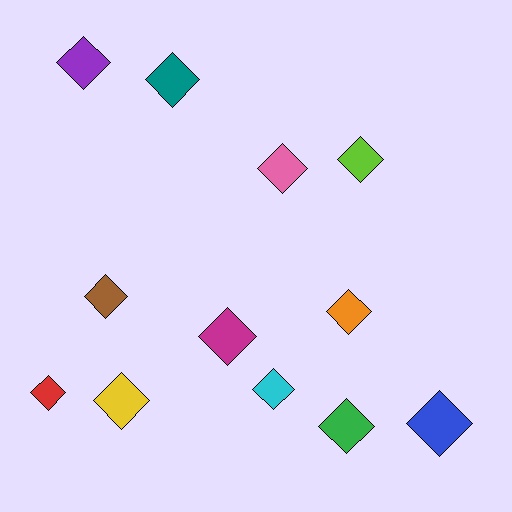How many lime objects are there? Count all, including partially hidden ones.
There is 1 lime object.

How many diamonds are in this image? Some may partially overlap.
There are 12 diamonds.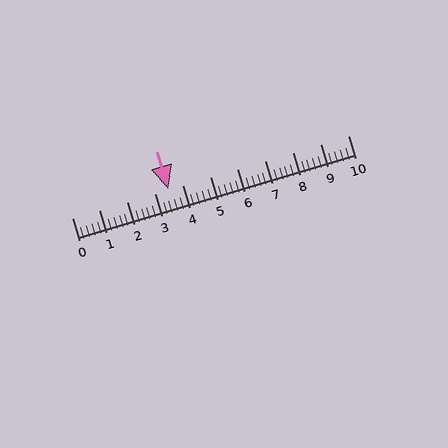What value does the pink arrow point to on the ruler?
The pink arrow points to approximately 3.5.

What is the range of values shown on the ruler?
The ruler shows values from 0 to 10.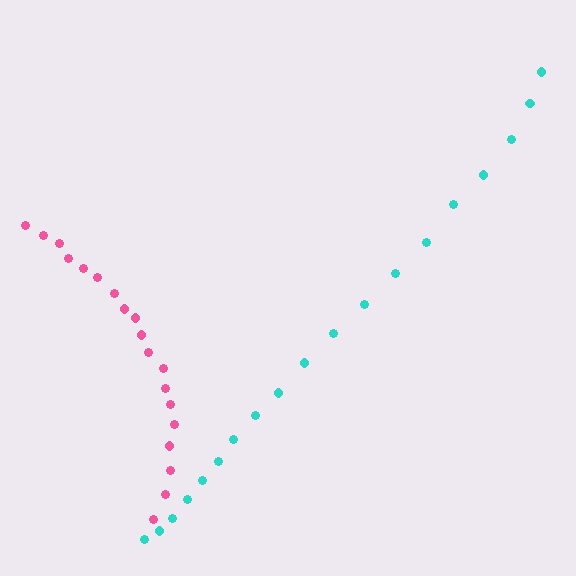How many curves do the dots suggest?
There are 2 distinct paths.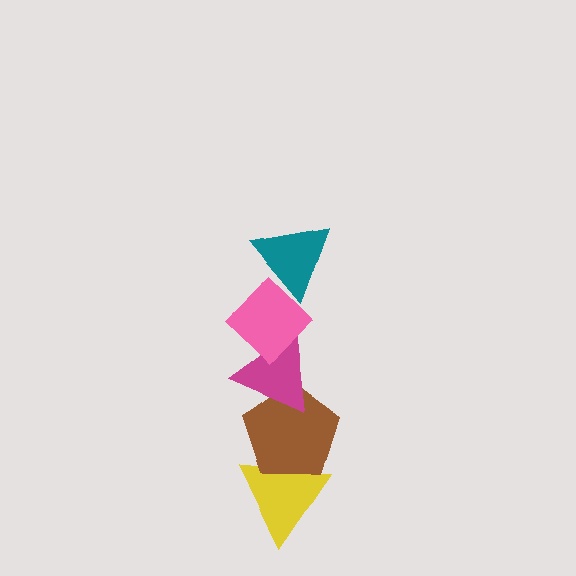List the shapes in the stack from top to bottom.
From top to bottom: the teal triangle, the pink diamond, the magenta triangle, the brown pentagon, the yellow triangle.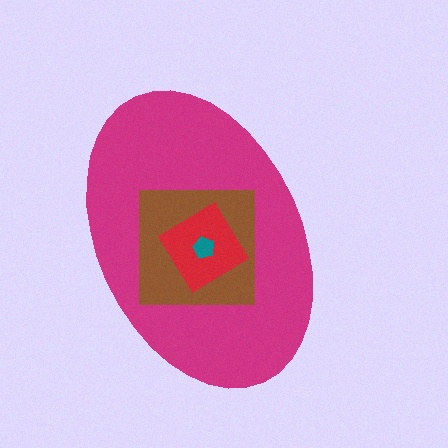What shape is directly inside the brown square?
The red diamond.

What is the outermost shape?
The magenta ellipse.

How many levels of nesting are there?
4.